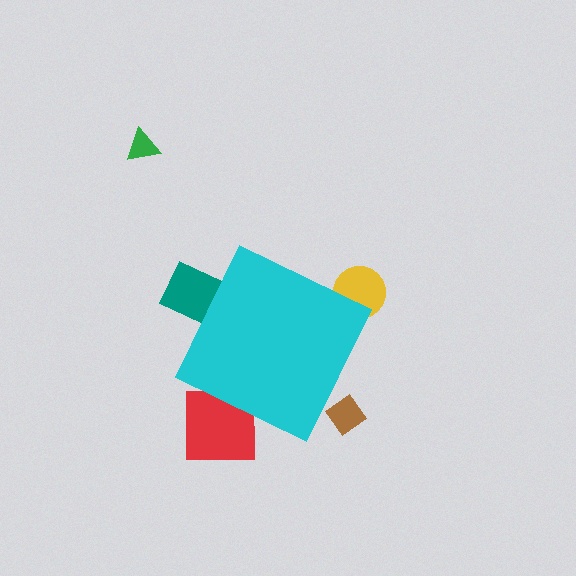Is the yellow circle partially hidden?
Yes, the yellow circle is partially hidden behind the cyan diamond.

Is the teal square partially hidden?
Yes, the teal square is partially hidden behind the cyan diamond.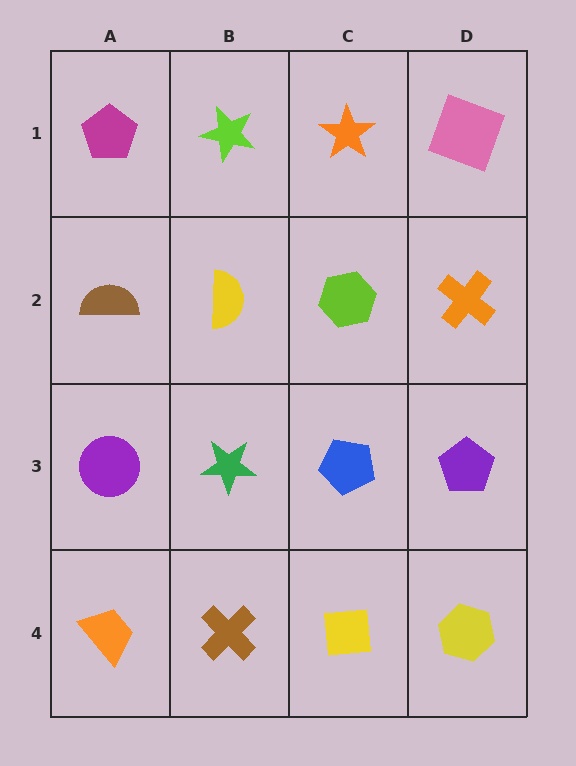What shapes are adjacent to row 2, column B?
A lime star (row 1, column B), a green star (row 3, column B), a brown semicircle (row 2, column A), a lime hexagon (row 2, column C).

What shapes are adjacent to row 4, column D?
A purple pentagon (row 3, column D), a yellow square (row 4, column C).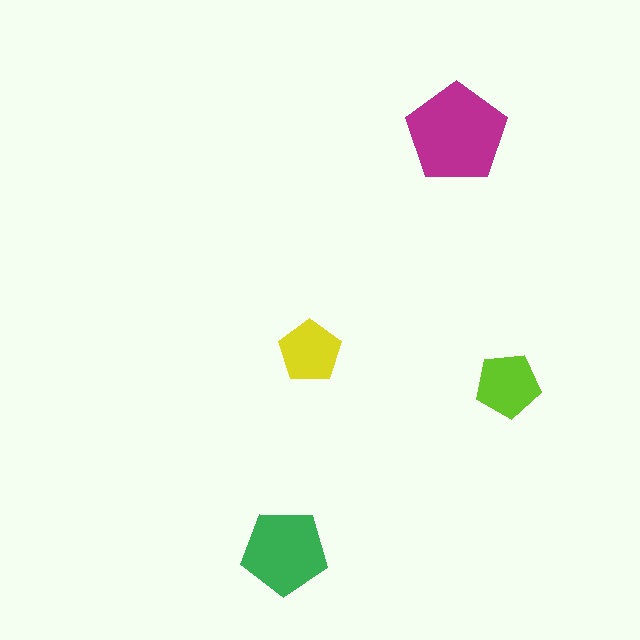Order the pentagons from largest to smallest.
the magenta one, the green one, the lime one, the yellow one.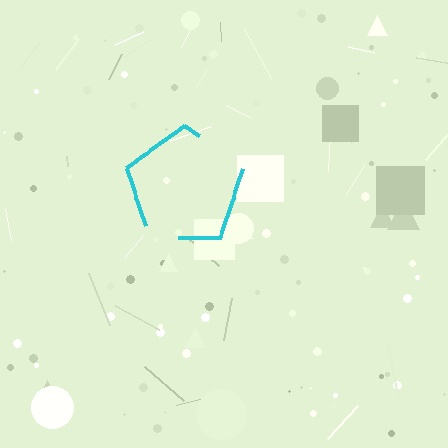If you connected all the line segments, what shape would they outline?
They would outline a pentagon.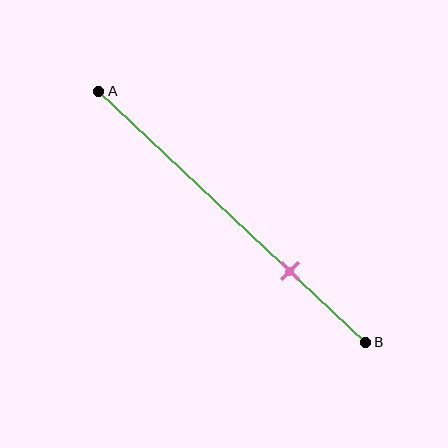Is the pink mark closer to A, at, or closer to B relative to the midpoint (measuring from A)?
The pink mark is closer to point B than the midpoint of segment AB.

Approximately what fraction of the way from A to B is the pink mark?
The pink mark is approximately 70% of the way from A to B.